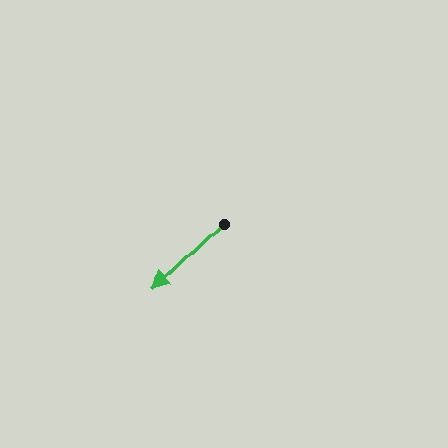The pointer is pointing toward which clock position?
Roughly 8 o'clock.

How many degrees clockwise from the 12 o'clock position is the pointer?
Approximately 226 degrees.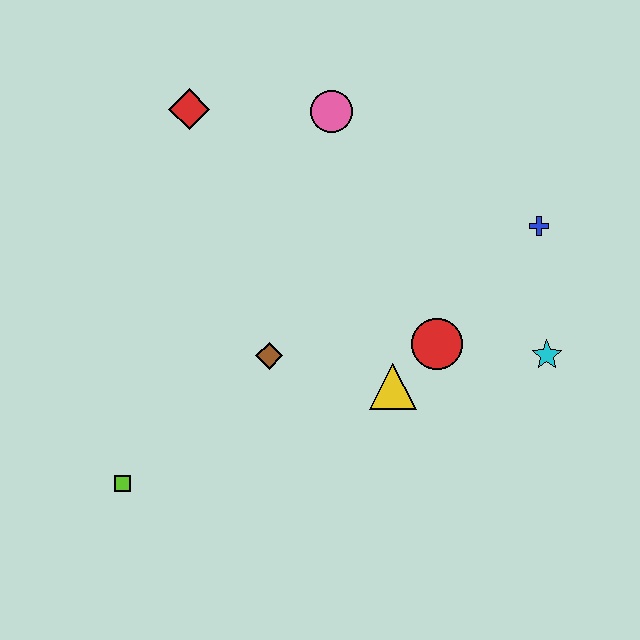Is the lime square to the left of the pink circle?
Yes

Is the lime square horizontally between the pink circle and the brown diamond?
No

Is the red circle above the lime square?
Yes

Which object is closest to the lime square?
The brown diamond is closest to the lime square.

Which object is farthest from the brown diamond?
The blue cross is farthest from the brown diamond.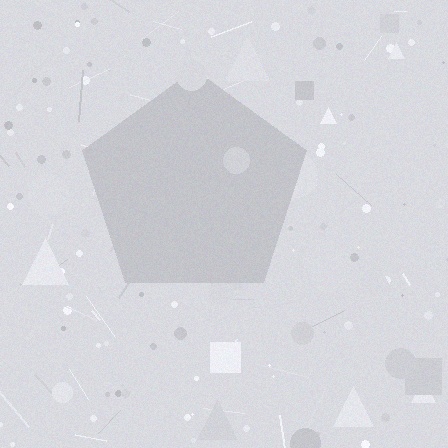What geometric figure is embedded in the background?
A pentagon is embedded in the background.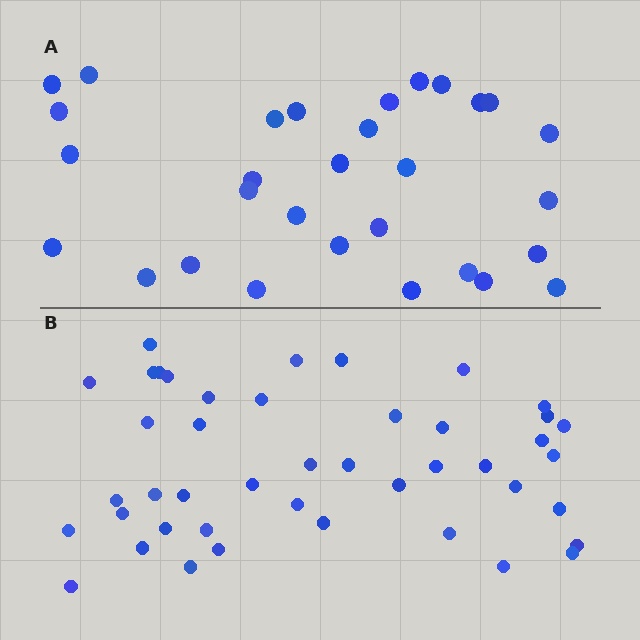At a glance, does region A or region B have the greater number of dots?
Region B (the bottom region) has more dots.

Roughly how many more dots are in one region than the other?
Region B has approximately 15 more dots than region A.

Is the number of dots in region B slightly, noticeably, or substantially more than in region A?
Region B has substantially more. The ratio is roughly 1.5 to 1.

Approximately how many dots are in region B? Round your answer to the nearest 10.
About 40 dots. (The exact count is 44, which rounds to 40.)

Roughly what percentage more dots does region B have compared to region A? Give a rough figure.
About 45% more.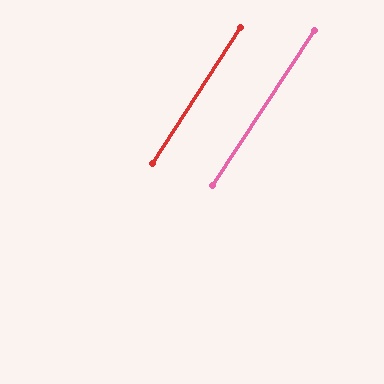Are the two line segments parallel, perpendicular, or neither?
Parallel — their directions differ by only 0.4°.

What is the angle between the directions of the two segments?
Approximately 0 degrees.